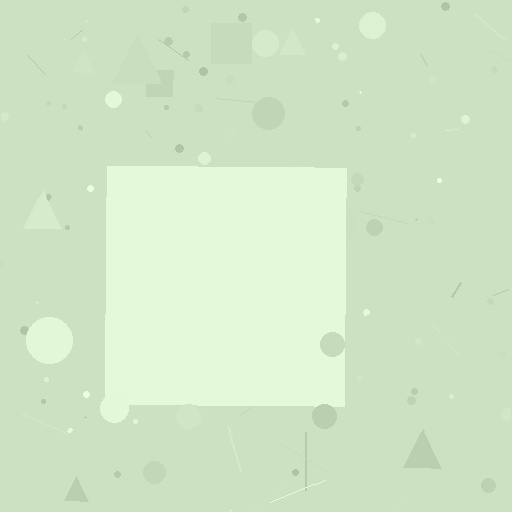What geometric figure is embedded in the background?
A square is embedded in the background.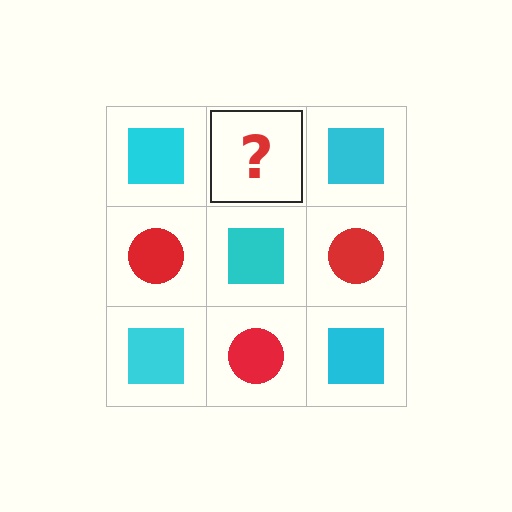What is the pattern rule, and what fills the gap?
The rule is that it alternates cyan square and red circle in a checkerboard pattern. The gap should be filled with a red circle.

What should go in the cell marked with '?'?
The missing cell should contain a red circle.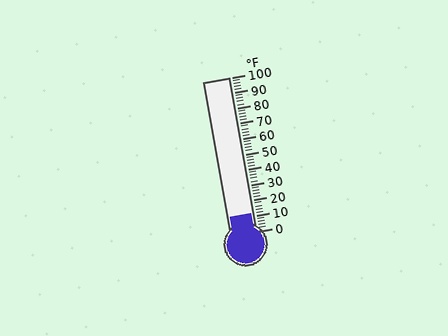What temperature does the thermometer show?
The thermometer shows approximately 12°F.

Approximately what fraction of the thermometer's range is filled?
The thermometer is filled to approximately 10% of its range.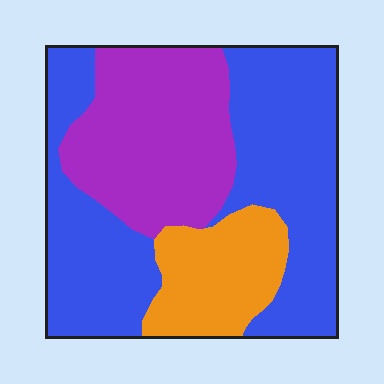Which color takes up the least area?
Orange, at roughly 15%.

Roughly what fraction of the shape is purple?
Purple covers 31% of the shape.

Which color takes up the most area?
Blue, at roughly 50%.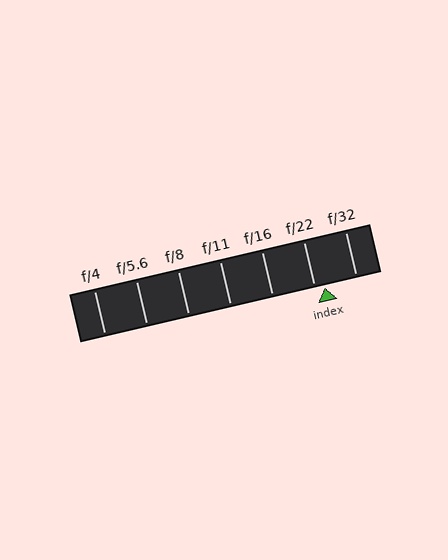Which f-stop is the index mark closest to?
The index mark is closest to f/22.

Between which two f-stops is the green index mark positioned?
The index mark is between f/22 and f/32.